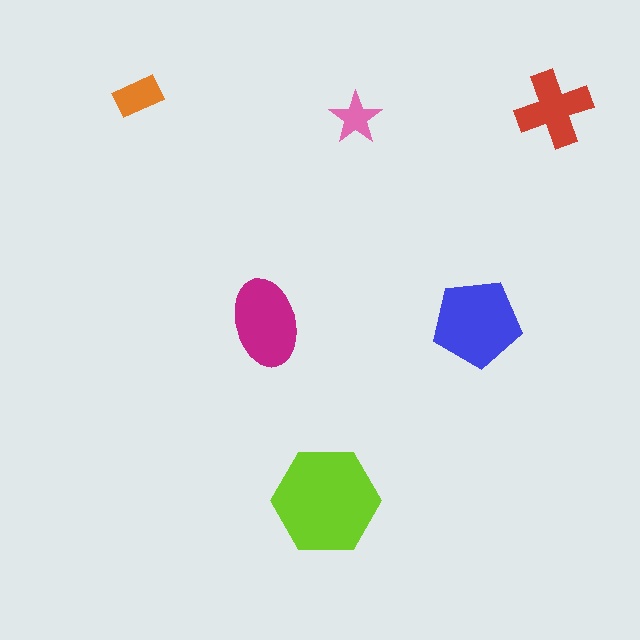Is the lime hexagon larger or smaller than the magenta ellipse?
Larger.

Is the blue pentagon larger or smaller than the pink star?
Larger.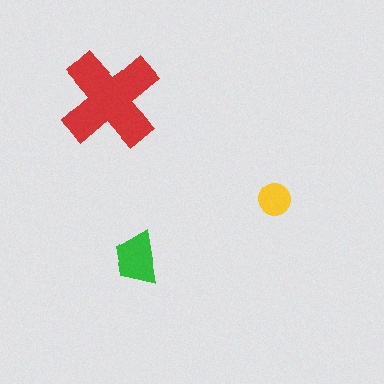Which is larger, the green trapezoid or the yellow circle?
The green trapezoid.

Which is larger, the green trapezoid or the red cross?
The red cross.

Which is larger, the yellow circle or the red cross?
The red cross.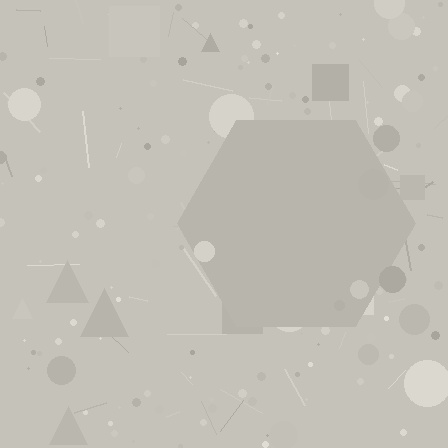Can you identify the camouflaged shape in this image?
The camouflaged shape is a hexagon.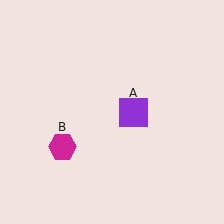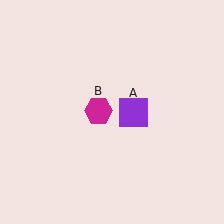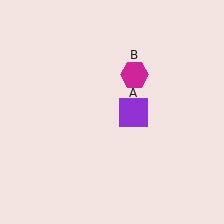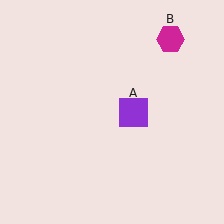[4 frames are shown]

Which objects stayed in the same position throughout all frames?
Purple square (object A) remained stationary.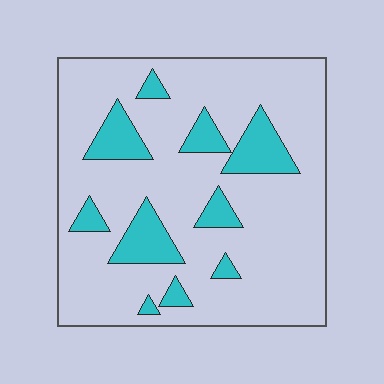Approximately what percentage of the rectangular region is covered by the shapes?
Approximately 20%.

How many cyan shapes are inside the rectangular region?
10.